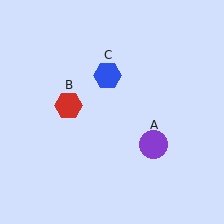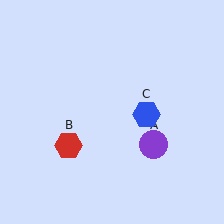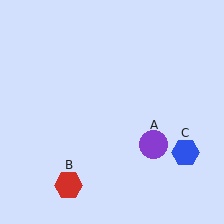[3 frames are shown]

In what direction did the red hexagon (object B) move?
The red hexagon (object B) moved down.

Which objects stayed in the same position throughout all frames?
Purple circle (object A) remained stationary.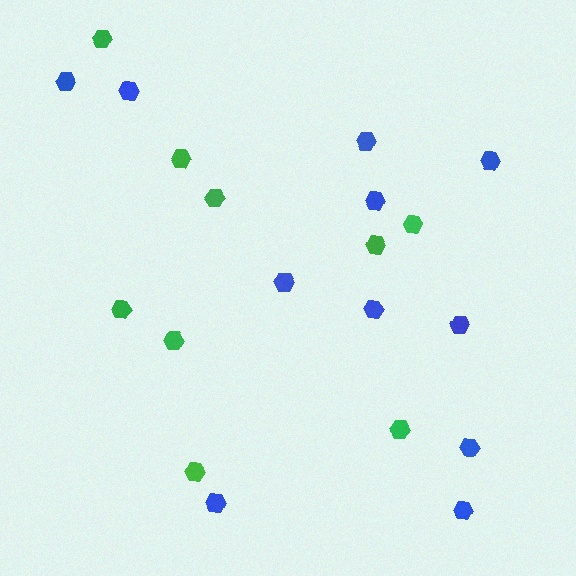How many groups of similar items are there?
There are 2 groups: one group of blue hexagons (11) and one group of green hexagons (9).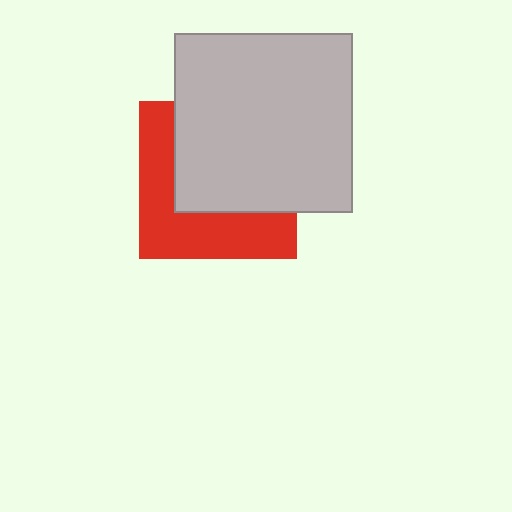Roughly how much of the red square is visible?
A small part of it is visible (roughly 44%).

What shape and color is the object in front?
The object in front is a light gray square.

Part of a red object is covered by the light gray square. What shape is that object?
It is a square.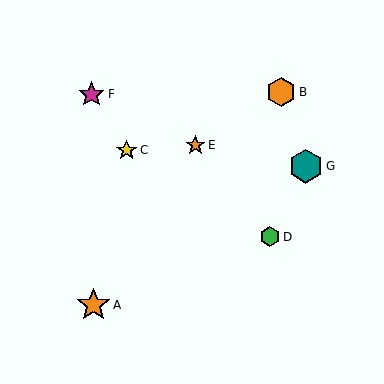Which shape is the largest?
The teal hexagon (labeled G) is the largest.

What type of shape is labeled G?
Shape G is a teal hexagon.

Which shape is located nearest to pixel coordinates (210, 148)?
The orange star (labeled E) at (195, 145) is nearest to that location.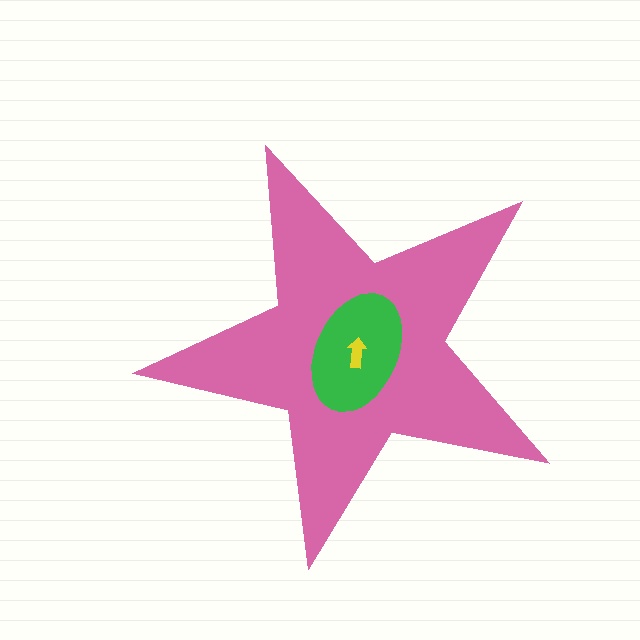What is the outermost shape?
The pink star.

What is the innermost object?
The yellow arrow.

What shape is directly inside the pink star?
The green ellipse.